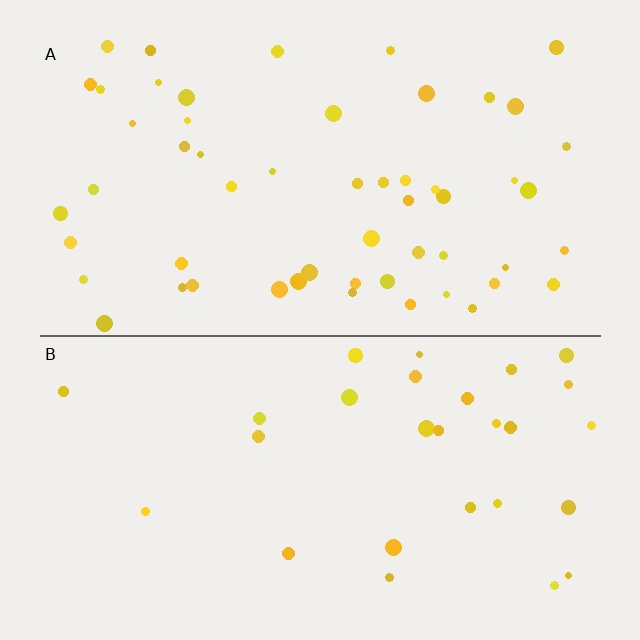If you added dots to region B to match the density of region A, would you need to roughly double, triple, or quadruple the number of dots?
Approximately double.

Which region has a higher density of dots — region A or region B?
A (the top).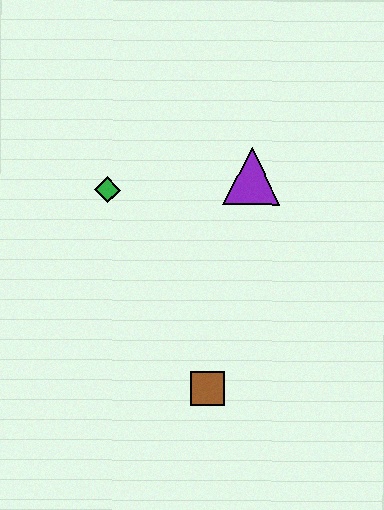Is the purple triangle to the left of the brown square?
No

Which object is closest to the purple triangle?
The green diamond is closest to the purple triangle.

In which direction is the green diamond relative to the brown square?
The green diamond is above the brown square.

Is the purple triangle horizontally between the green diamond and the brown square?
No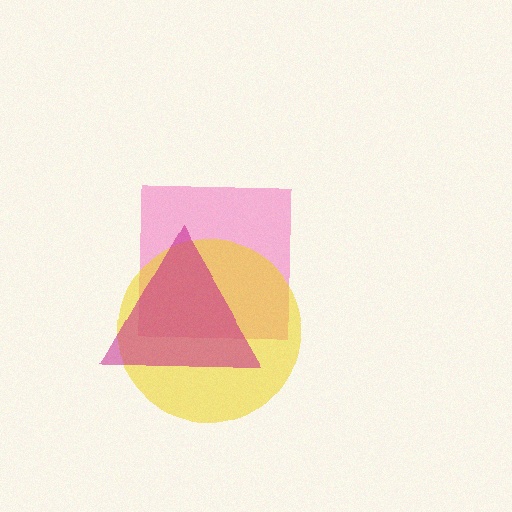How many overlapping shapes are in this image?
There are 3 overlapping shapes in the image.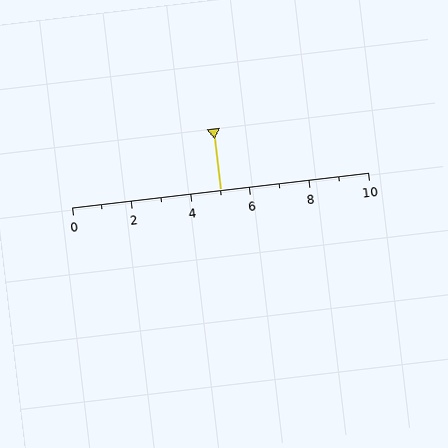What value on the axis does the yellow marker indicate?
The marker indicates approximately 5.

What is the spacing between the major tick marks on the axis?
The major ticks are spaced 2 apart.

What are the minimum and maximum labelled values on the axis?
The axis runs from 0 to 10.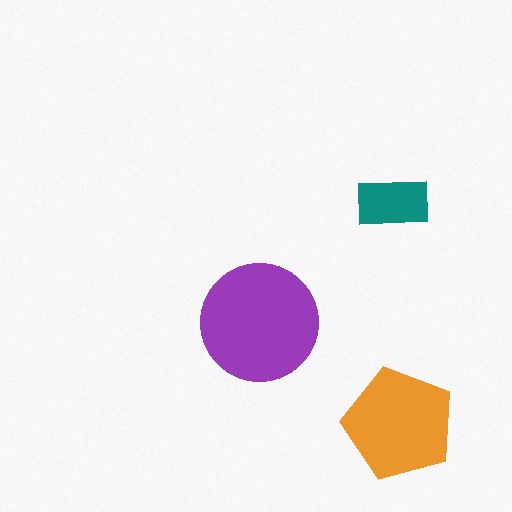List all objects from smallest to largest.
The teal rectangle, the orange pentagon, the purple circle.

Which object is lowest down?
The orange pentagon is bottommost.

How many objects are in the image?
There are 3 objects in the image.